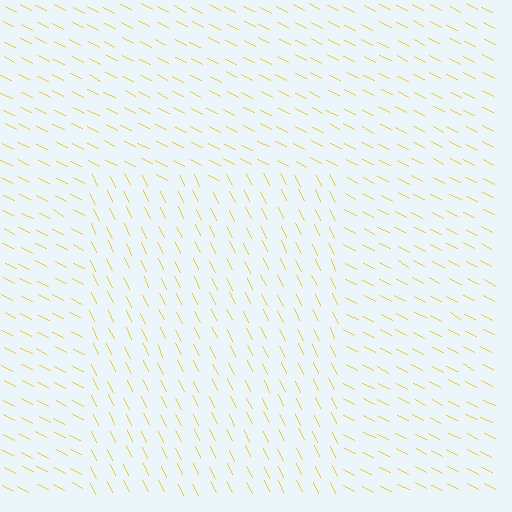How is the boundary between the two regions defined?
The boundary is defined purely by a change in line orientation (approximately 37 degrees difference). All lines are the same color and thickness.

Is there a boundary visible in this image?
Yes, there is a texture boundary formed by a change in line orientation.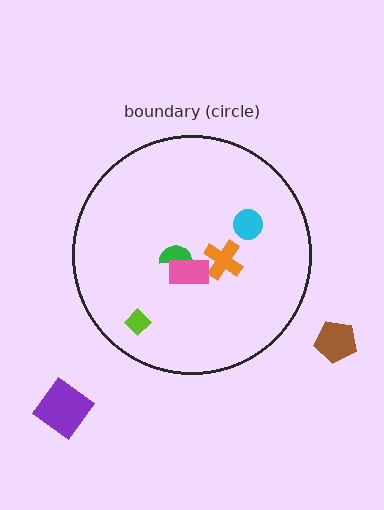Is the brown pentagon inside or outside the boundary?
Outside.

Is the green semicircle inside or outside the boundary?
Inside.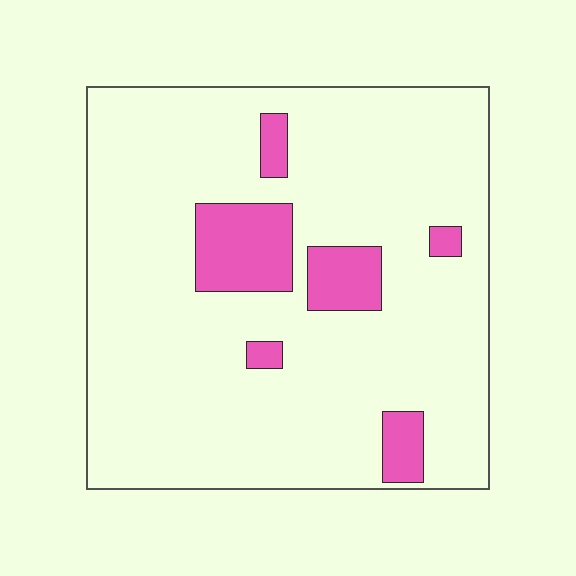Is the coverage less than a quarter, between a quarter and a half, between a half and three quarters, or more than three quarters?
Less than a quarter.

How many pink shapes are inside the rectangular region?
6.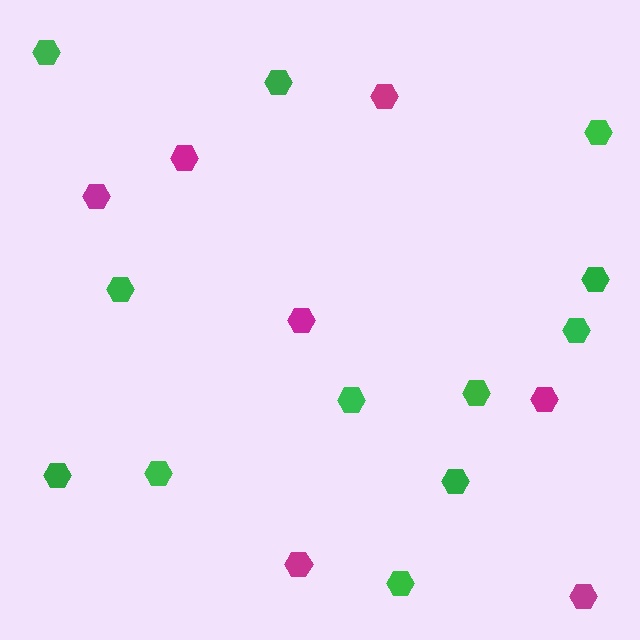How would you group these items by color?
There are 2 groups: one group of magenta hexagons (7) and one group of green hexagons (12).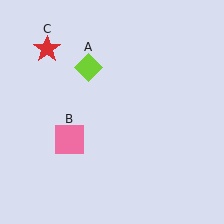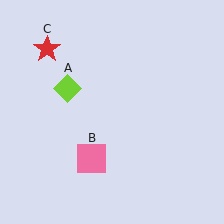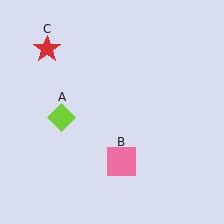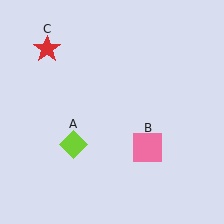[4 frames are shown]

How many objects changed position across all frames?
2 objects changed position: lime diamond (object A), pink square (object B).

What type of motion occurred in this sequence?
The lime diamond (object A), pink square (object B) rotated counterclockwise around the center of the scene.